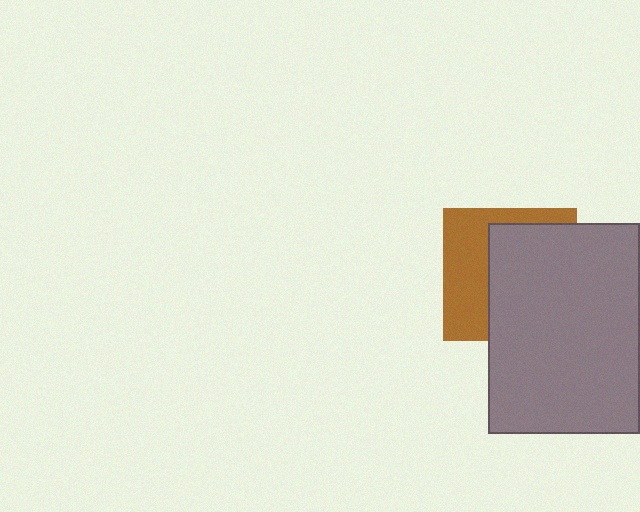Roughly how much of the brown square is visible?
A small part of it is visible (roughly 41%).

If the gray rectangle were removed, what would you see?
You would see the complete brown square.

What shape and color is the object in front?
The object in front is a gray rectangle.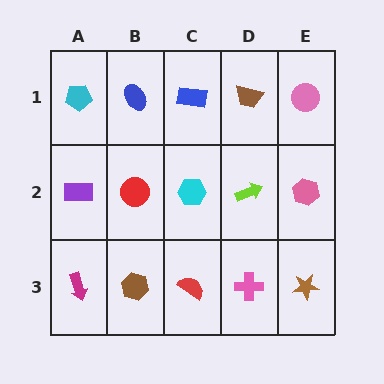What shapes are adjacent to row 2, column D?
A brown trapezoid (row 1, column D), a pink cross (row 3, column D), a cyan hexagon (row 2, column C), a pink hexagon (row 2, column E).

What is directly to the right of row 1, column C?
A brown trapezoid.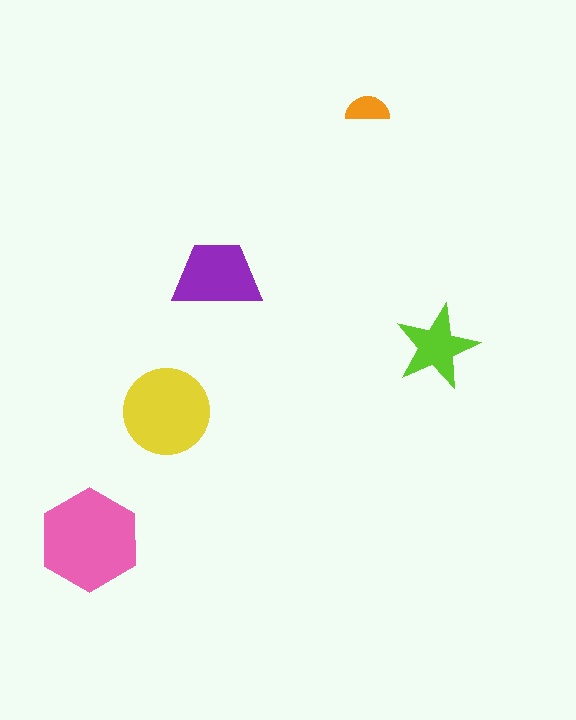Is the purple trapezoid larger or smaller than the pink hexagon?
Smaller.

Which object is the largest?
The pink hexagon.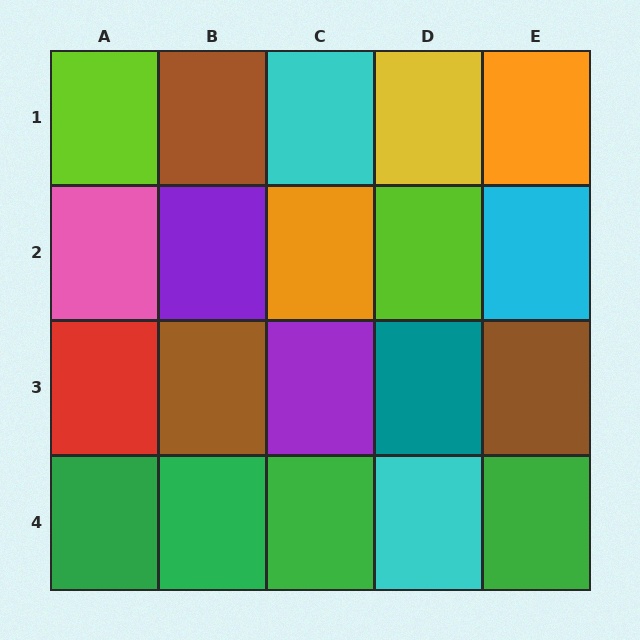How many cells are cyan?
3 cells are cyan.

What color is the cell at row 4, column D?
Cyan.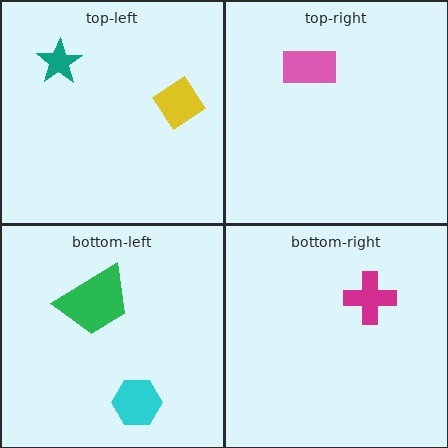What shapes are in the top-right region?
The pink rectangle.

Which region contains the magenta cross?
The bottom-right region.